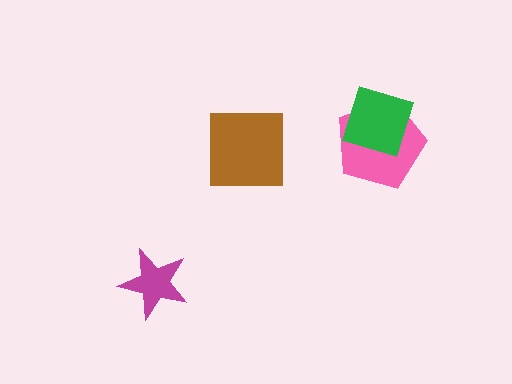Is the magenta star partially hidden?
No, no other shape covers it.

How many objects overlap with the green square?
1 object overlaps with the green square.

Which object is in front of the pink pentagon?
The green square is in front of the pink pentagon.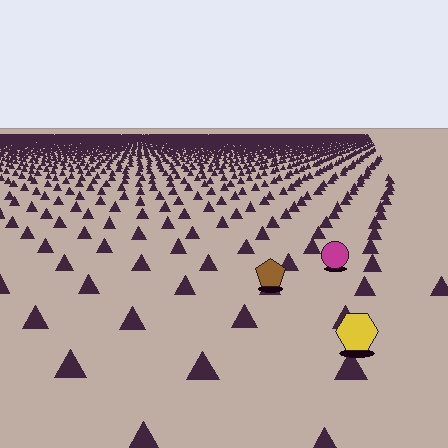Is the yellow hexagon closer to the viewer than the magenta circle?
Yes. The yellow hexagon is closer — you can tell from the texture gradient: the ground texture is coarser near it.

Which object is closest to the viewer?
The yellow hexagon is closest. The texture marks near it are larger and more spread out.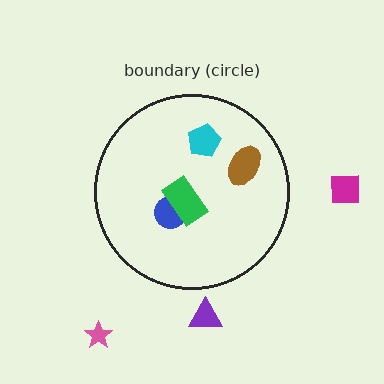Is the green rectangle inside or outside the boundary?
Inside.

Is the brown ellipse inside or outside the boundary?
Inside.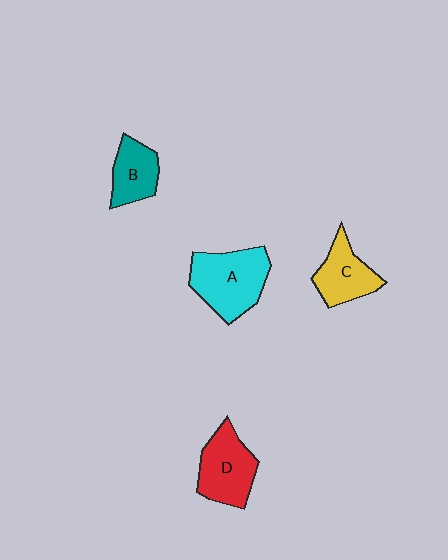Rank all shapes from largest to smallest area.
From largest to smallest: A (cyan), D (red), C (yellow), B (teal).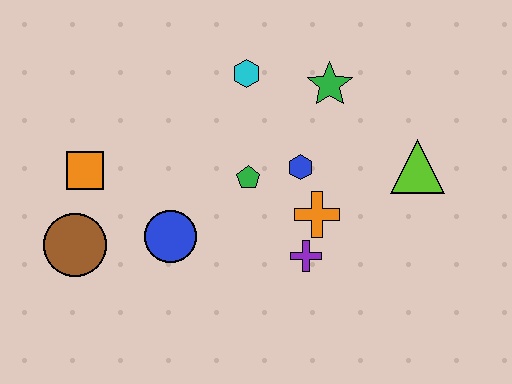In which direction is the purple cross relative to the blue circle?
The purple cross is to the right of the blue circle.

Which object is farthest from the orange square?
The lime triangle is farthest from the orange square.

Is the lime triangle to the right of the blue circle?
Yes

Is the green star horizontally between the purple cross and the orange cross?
No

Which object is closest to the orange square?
The brown circle is closest to the orange square.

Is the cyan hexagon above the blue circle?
Yes